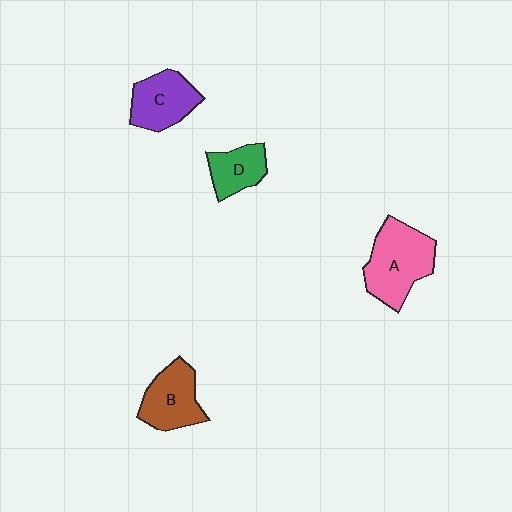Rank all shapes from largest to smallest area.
From largest to smallest: A (pink), B (brown), C (purple), D (green).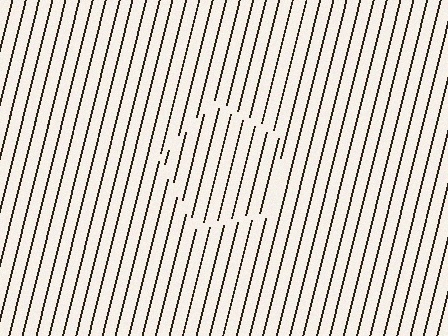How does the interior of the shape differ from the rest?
The interior of the shape contains the same grating, shifted by half a period — the contour is defined by the phase discontinuity where line-ends from the inner and outer gratings abut.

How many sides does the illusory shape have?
5 sides — the line-ends trace a pentagon.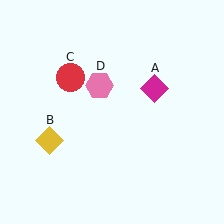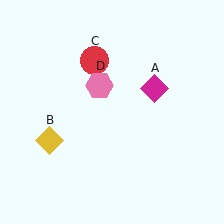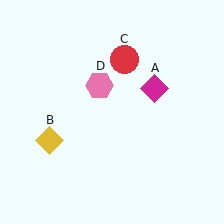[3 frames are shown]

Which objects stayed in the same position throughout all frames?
Magenta diamond (object A) and yellow diamond (object B) and pink hexagon (object D) remained stationary.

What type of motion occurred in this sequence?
The red circle (object C) rotated clockwise around the center of the scene.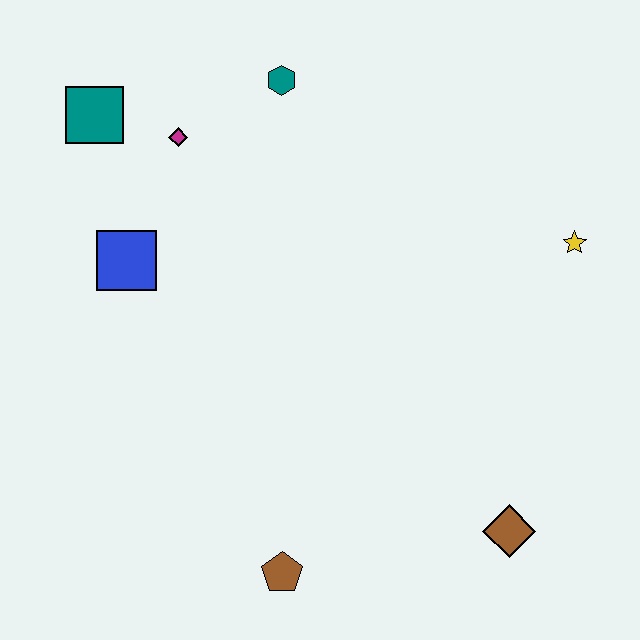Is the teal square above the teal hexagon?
No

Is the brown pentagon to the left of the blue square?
No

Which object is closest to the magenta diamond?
The teal square is closest to the magenta diamond.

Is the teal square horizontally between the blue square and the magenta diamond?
No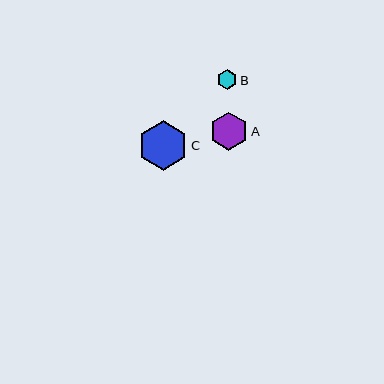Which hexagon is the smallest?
Hexagon B is the smallest with a size of approximately 20 pixels.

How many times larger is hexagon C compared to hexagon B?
Hexagon C is approximately 2.5 times the size of hexagon B.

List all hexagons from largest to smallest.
From largest to smallest: C, A, B.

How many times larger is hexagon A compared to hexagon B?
Hexagon A is approximately 1.9 times the size of hexagon B.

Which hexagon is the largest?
Hexagon C is the largest with a size of approximately 50 pixels.